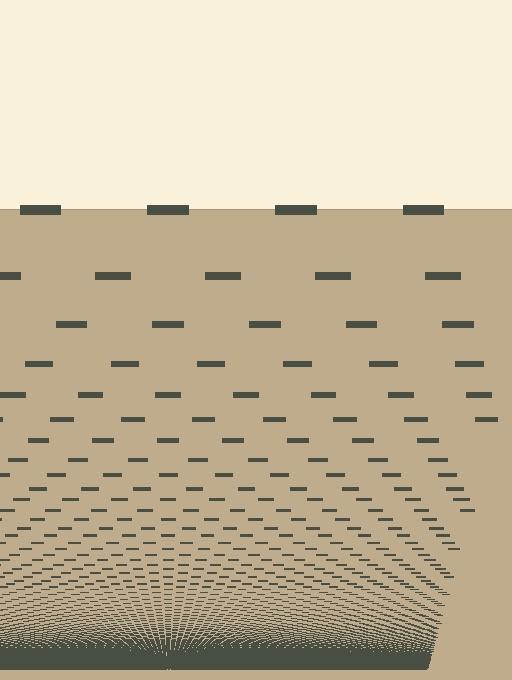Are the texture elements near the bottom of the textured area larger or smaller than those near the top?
Smaller. The gradient is inverted — elements near the bottom are smaller and denser.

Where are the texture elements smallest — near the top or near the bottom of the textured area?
Near the bottom.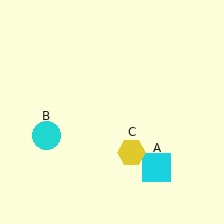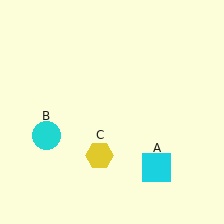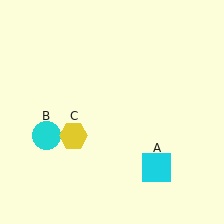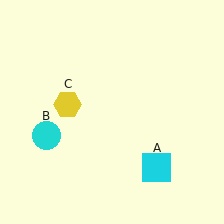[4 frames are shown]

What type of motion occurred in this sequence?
The yellow hexagon (object C) rotated clockwise around the center of the scene.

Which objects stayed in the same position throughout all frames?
Cyan square (object A) and cyan circle (object B) remained stationary.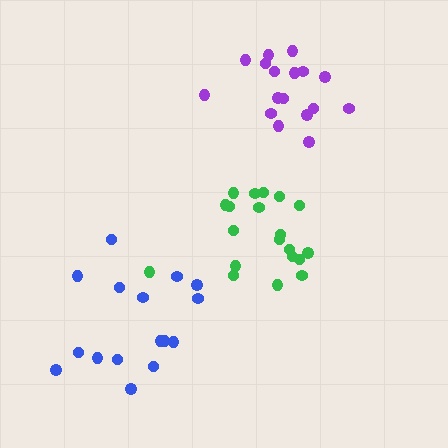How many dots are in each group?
Group 1: 20 dots, Group 2: 16 dots, Group 3: 17 dots (53 total).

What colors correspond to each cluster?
The clusters are colored: green, blue, purple.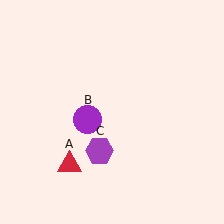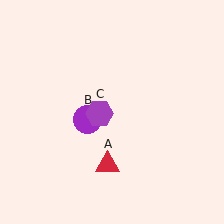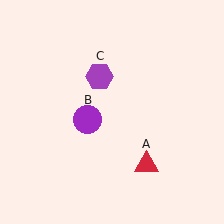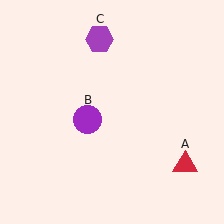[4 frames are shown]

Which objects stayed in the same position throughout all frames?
Purple circle (object B) remained stationary.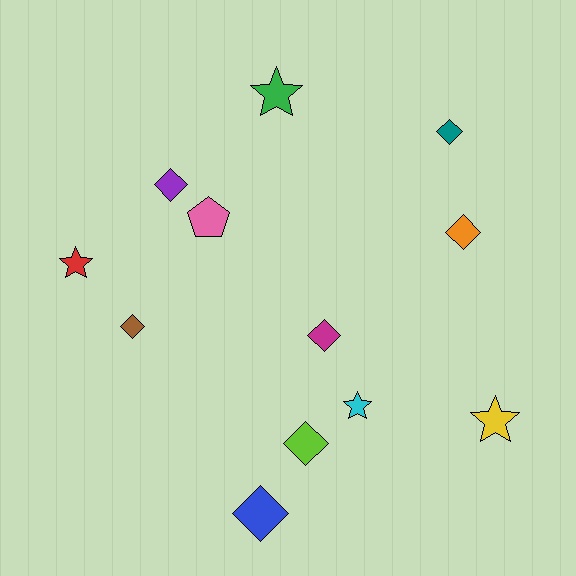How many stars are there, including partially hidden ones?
There are 4 stars.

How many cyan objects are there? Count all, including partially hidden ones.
There is 1 cyan object.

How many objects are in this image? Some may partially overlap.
There are 12 objects.